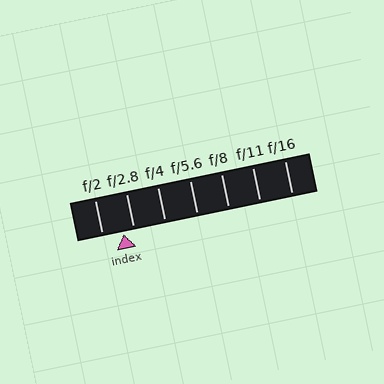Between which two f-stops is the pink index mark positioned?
The index mark is between f/2 and f/2.8.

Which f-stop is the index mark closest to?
The index mark is closest to f/2.8.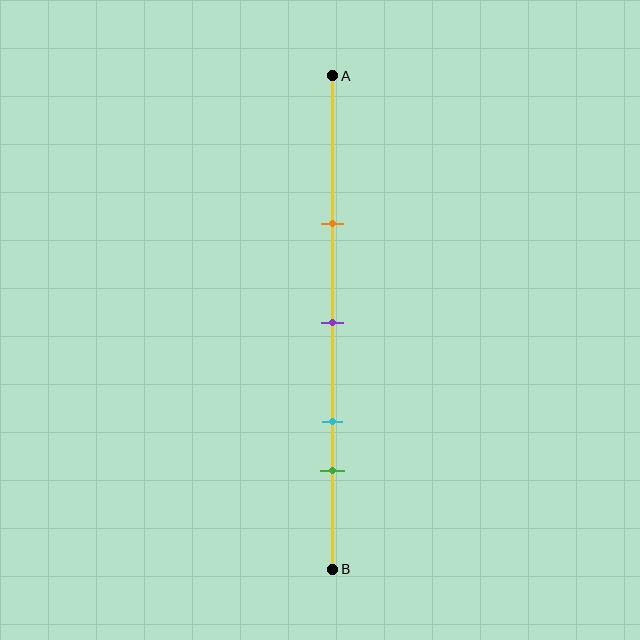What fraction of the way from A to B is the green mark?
The green mark is approximately 80% (0.8) of the way from A to B.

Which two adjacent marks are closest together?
The cyan and green marks are the closest adjacent pair.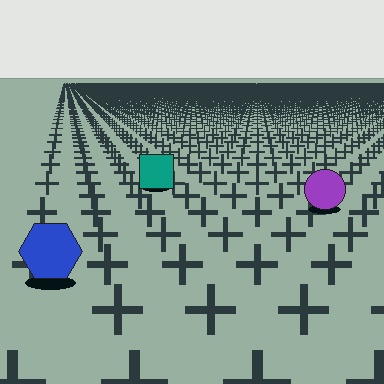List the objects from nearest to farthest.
From nearest to farthest: the blue hexagon, the purple circle, the teal square.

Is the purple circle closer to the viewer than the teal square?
Yes. The purple circle is closer — you can tell from the texture gradient: the ground texture is coarser near it.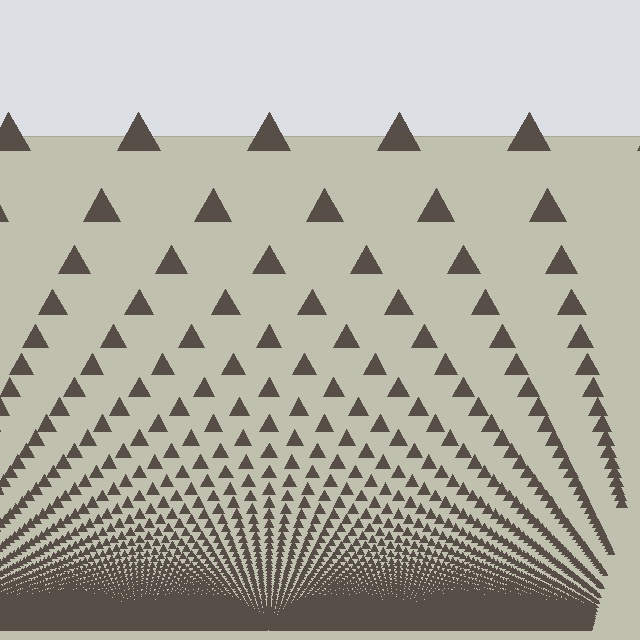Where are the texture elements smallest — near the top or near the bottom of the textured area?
Near the bottom.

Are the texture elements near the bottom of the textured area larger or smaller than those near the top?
Smaller. The gradient is inverted — elements near the bottom are smaller and denser.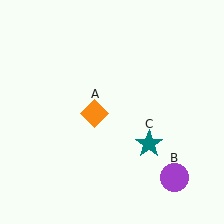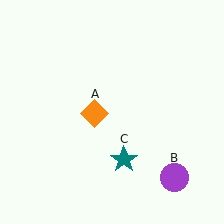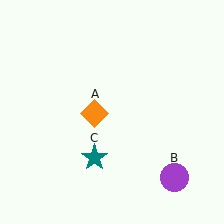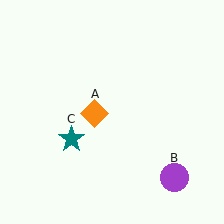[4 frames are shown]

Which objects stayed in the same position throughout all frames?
Orange diamond (object A) and purple circle (object B) remained stationary.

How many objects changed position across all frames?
1 object changed position: teal star (object C).